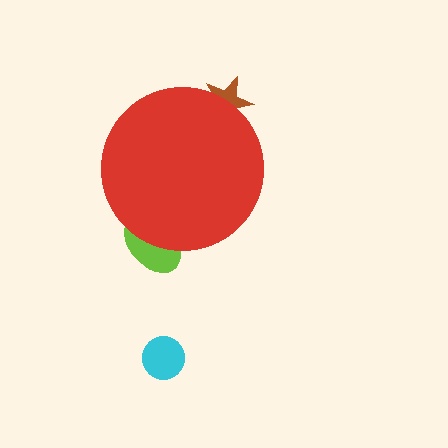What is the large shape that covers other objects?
A red circle.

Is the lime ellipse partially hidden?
Yes, the lime ellipse is partially hidden behind the red circle.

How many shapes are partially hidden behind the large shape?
2 shapes are partially hidden.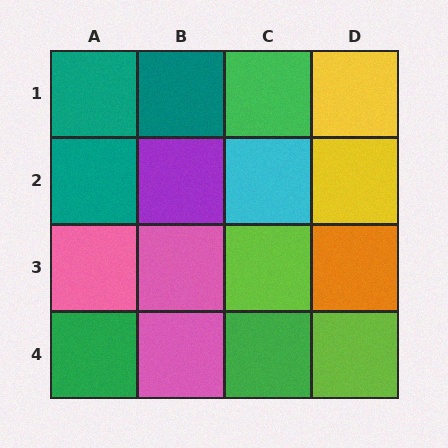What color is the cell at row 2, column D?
Yellow.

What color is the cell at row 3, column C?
Lime.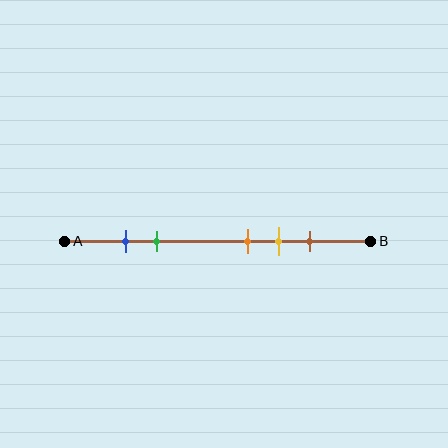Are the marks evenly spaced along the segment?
No, the marks are not evenly spaced.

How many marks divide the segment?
There are 5 marks dividing the segment.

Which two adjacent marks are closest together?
The blue and green marks are the closest adjacent pair.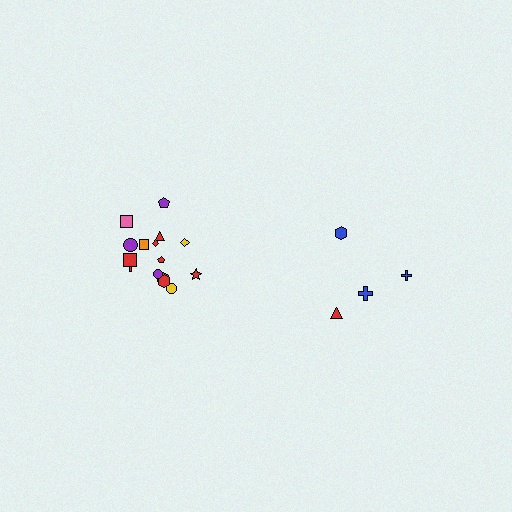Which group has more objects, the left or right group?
The left group.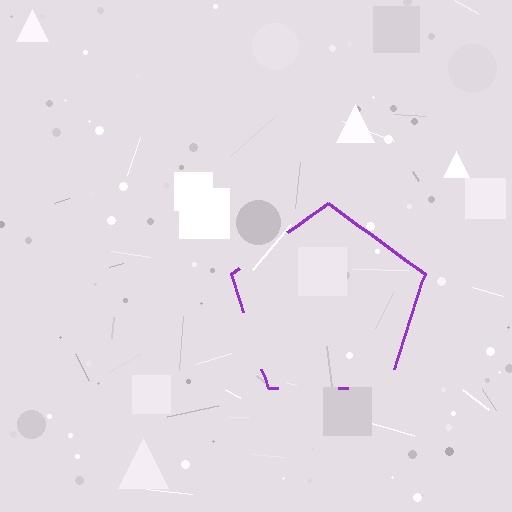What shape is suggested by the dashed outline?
The dashed outline suggests a pentagon.